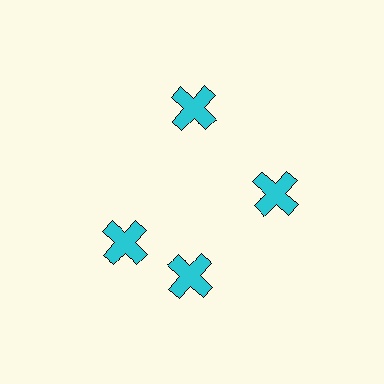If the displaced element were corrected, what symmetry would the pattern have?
It would have 4-fold rotational symmetry — the pattern would map onto itself every 90 degrees.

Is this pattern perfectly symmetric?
No. The 4 cyan crosses are arranged in a ring, but one element near the 9 o'clock position is rotated out of alignment along the ring, breaking the 4-fold rotational symmetry.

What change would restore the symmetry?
The symmetry would be restored by rotating it back into even spacing with its neighbors so that all 4 crosses sit at equal angles and equal distance from the center.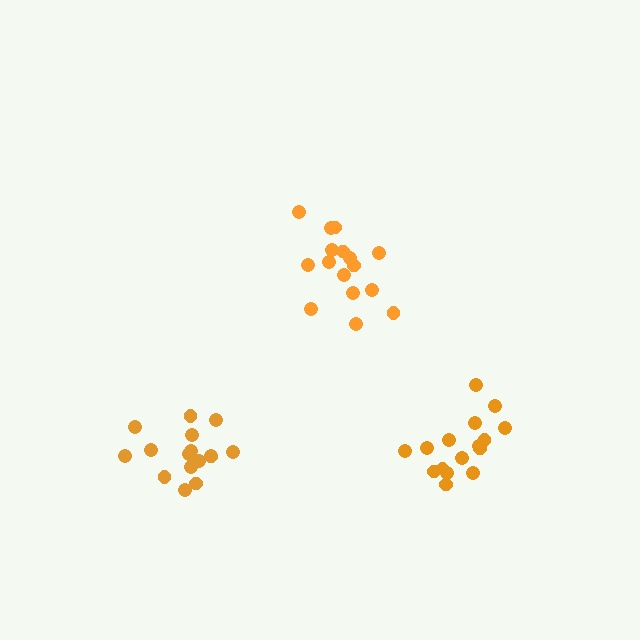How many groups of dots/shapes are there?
There are 3 groups.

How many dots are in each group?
Group 1: 16 dots, Group 2: 16 dots, Group 3: 16 dots (48 total).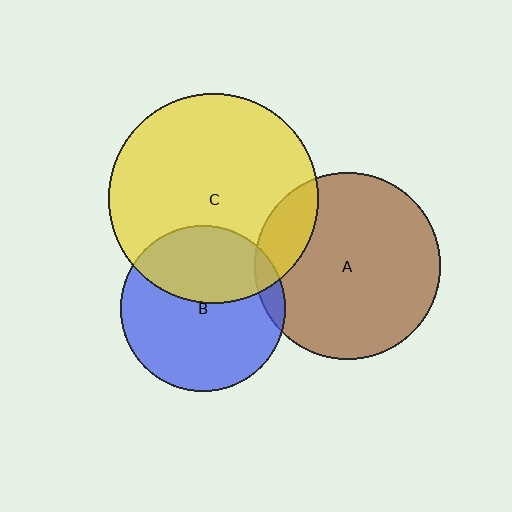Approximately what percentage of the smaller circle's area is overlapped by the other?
Approximately 5%.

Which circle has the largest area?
Circle C (yellow).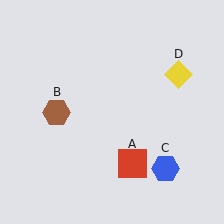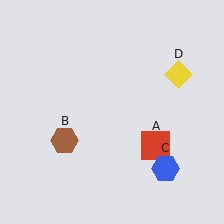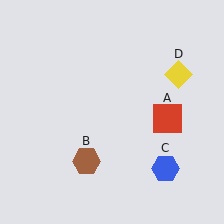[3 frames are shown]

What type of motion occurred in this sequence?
The red square (object A), brown hexagon (object B) rotated counterclockwise around the center of the scene.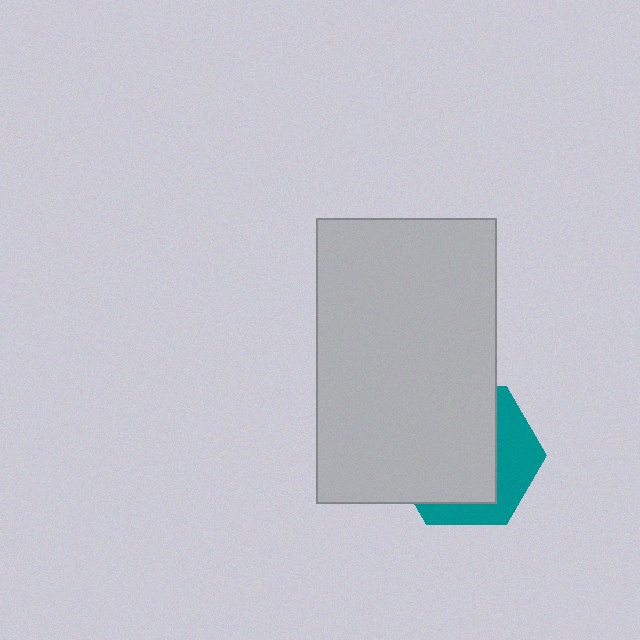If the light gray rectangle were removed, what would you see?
You would see the complete teal hexagon.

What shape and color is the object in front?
The object in front is a light gray rectangle.